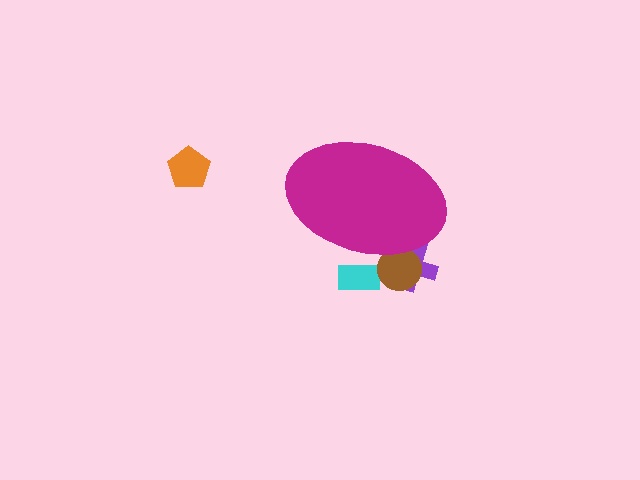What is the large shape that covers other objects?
A magenta ellipse.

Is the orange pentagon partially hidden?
No, the orange pentagon is fully visible.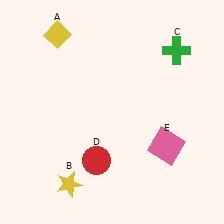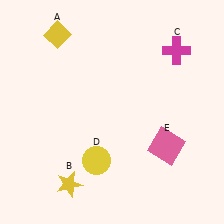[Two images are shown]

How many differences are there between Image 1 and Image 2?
There are 2 differences between the two images.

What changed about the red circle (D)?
In Image 1, D is red. In Image 2, it changed to yellow.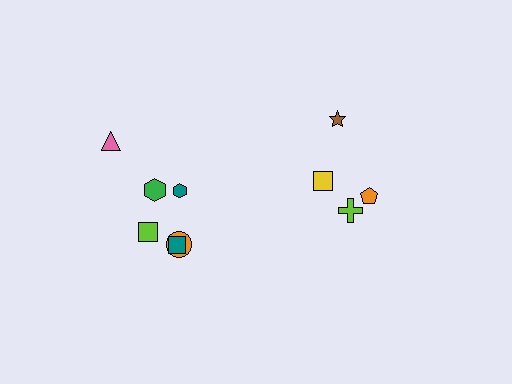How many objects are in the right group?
There are 4 objects.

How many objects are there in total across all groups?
There are 10 objects.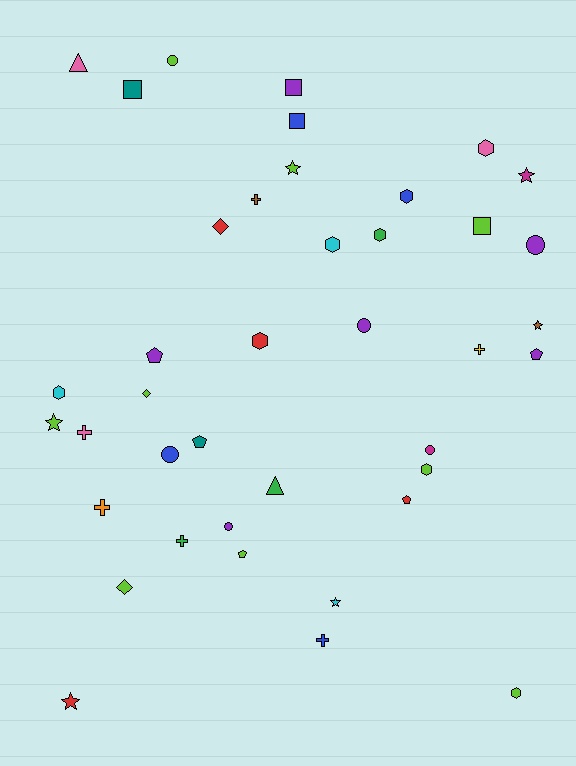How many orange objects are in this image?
There is 1 orange object.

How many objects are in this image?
There are 40 objects.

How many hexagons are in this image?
There are 8 hexagons.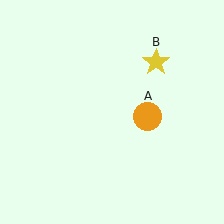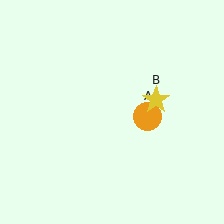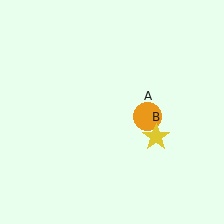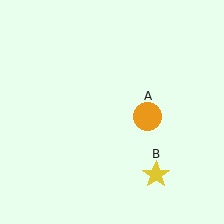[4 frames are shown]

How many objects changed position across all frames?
1 object changed position: yellow star (object B).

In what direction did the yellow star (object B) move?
The yellow star (object B) moved down.